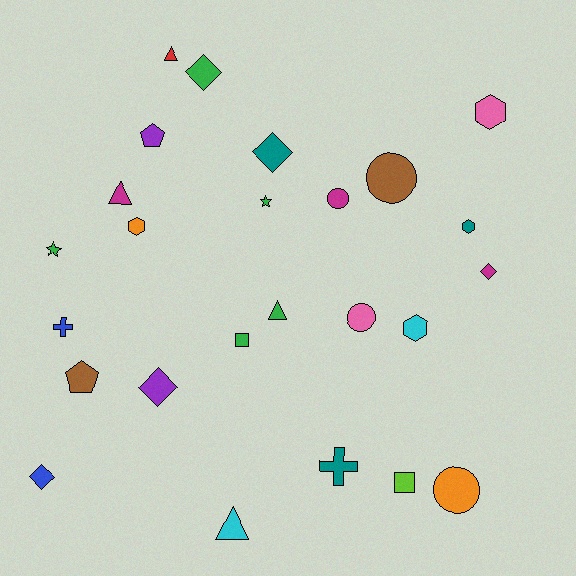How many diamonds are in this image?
There are 5 diamonds.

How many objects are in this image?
There are 25 objects.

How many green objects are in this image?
There are 5 green objects.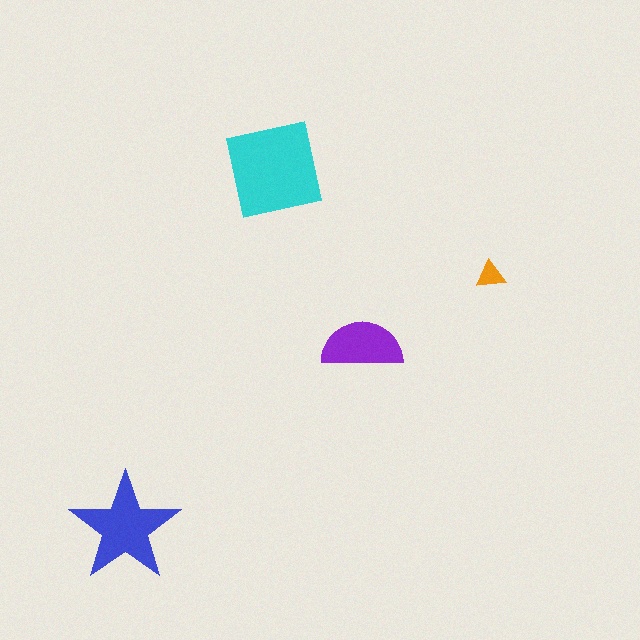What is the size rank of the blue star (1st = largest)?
2nd.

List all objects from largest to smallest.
The cyan square, the blue star, the purple semicircle, the orange triangle.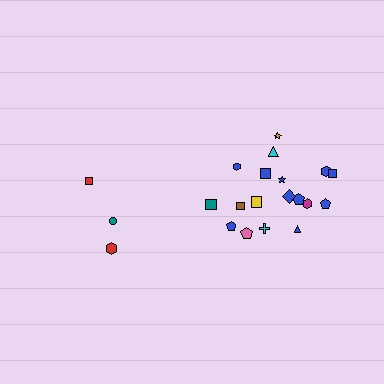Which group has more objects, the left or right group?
The right group.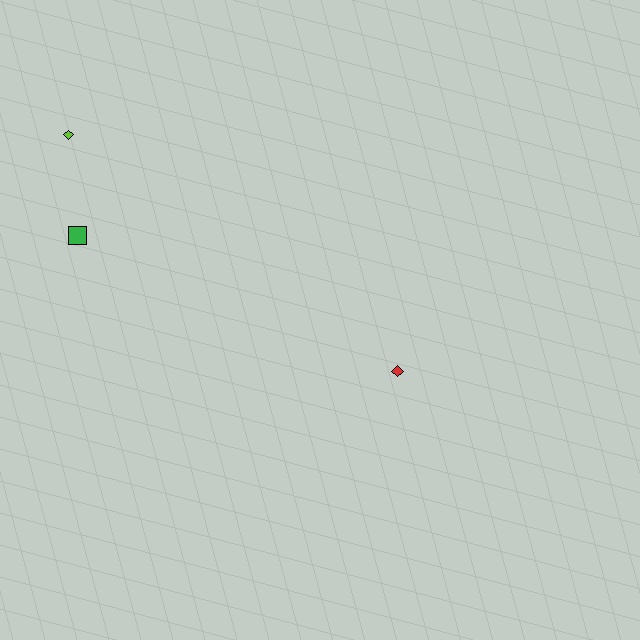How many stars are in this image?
There are no stars.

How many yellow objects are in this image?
There are no yellow objects.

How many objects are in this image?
There are 3 objects.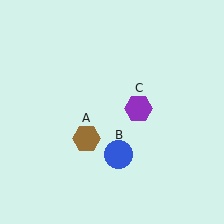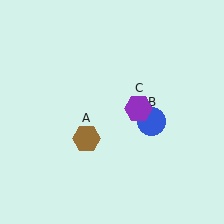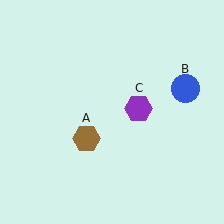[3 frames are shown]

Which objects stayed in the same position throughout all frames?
Brown hexagon (object A) and purple hexagon (object C) remained stationary.